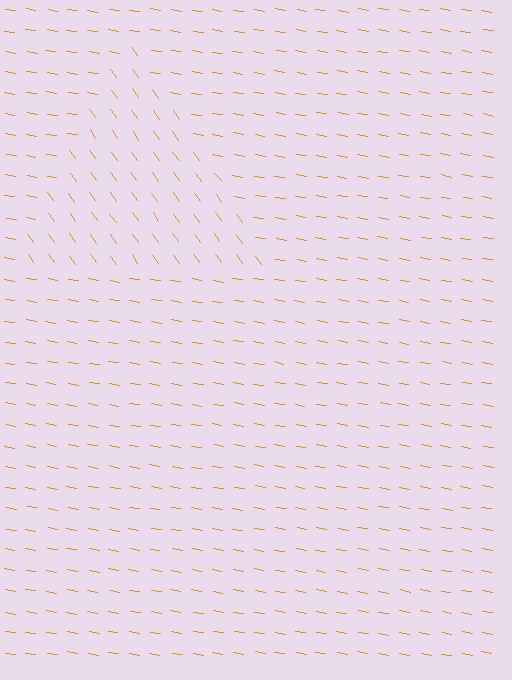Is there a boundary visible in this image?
Yes, there is a texture boundary formed by a change in line orientation.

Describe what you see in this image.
The image is filled with small orange line segments. A triangle region in the image has lines oriented differently from the surrounding lines, creating a visible texture boundary.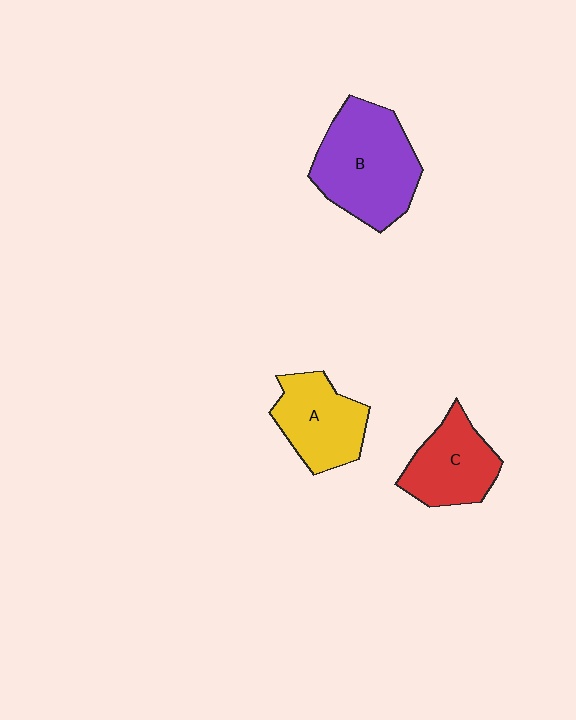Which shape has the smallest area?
Shape C (red).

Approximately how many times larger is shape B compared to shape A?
Approximately 1.5 times.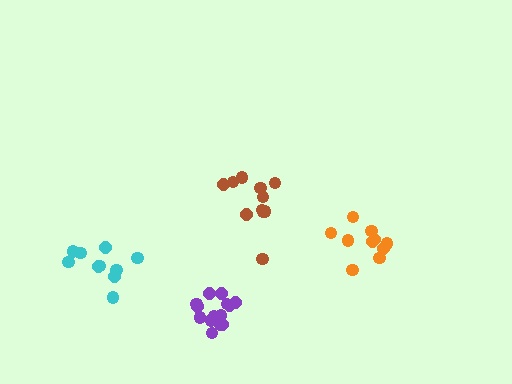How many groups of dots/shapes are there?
There are 4 groups.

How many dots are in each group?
Group 1: 11 dots, Group 2: 10 dots, Group 3: 15 dots, Group 4: 10 dots (46 total).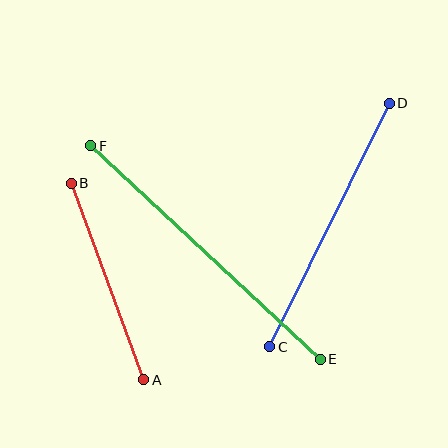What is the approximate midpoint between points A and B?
The midpoint is at approximately (107, 282) pixels.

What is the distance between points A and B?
The distance is approximately 210 pixels.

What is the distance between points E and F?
The distance is approximately 313 pixels.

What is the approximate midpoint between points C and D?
The midpoint is at approximately (329, 225) pixels.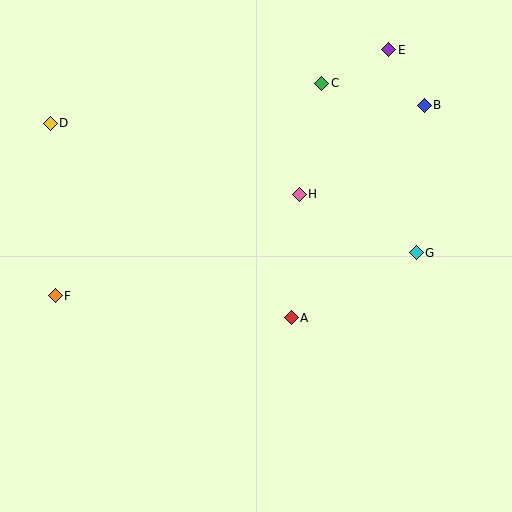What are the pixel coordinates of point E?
Point E is at (389, 50).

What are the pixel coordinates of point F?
Point F is at (55, 296).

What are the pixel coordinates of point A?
Point A is at (291, 318).